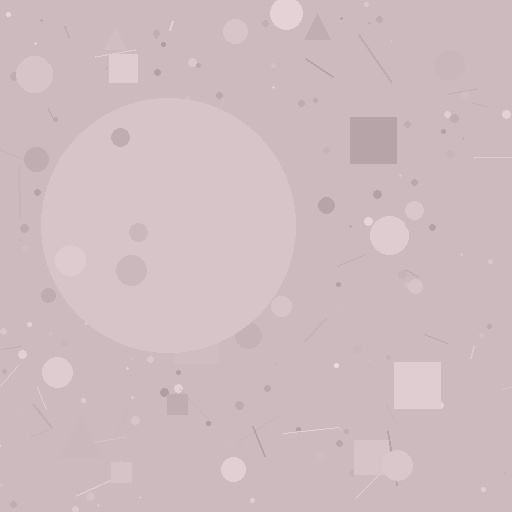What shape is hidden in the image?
A circle is hidden in the image.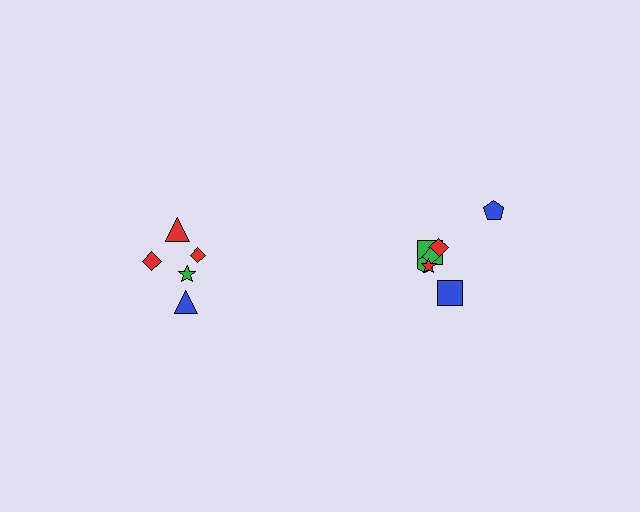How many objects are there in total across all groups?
There are 12 objects.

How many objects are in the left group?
There are 5 objects.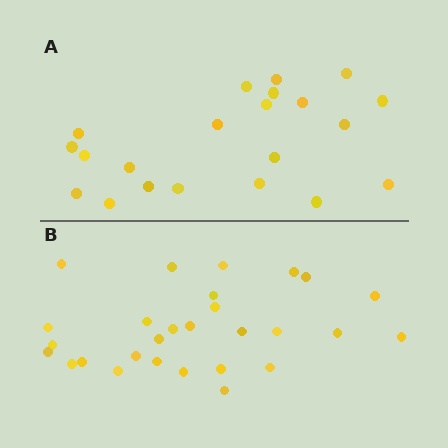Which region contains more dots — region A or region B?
Region B (the bottom region) has more dots.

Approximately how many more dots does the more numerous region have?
Region B has roughly 8 or so more dots than region A.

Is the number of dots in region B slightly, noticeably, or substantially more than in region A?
Region B has noticeably more, but not dramatically so. The ratio is roughly 1.3 to 1.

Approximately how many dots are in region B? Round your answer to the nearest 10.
About 30 dots. (The exact count is 28, which rounds to 30.)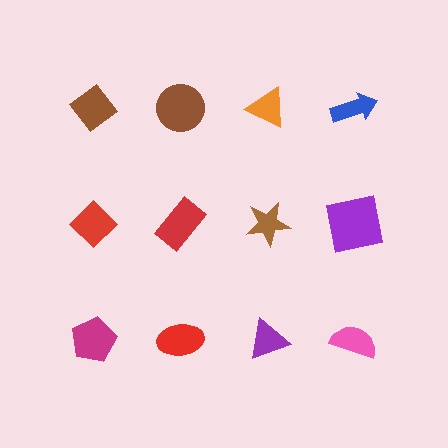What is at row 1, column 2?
A brown circle.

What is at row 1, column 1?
A brown diamond.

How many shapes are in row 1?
4 shapes.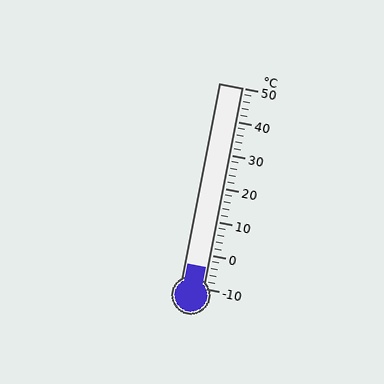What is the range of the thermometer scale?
The thermometer scale ranges from -10°C to 50°C.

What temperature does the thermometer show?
The thermometer shows approximately -4°C.